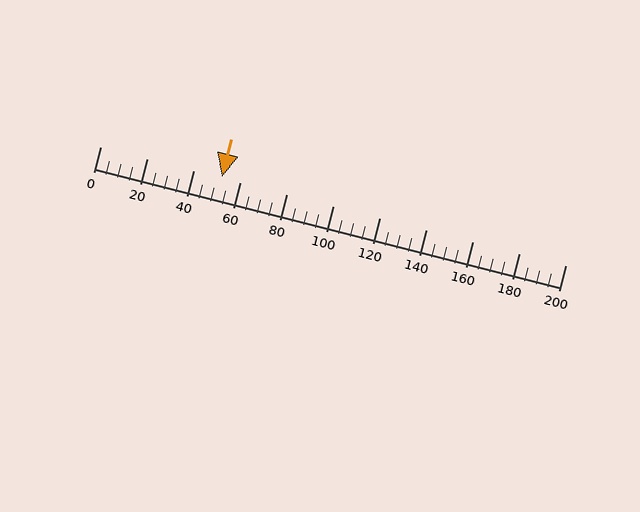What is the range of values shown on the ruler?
The ruler shows values from 0 to 200.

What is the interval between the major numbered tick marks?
The major tick marks are spaced 20 units apart.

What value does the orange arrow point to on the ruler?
The orange arrow points to approximately 52.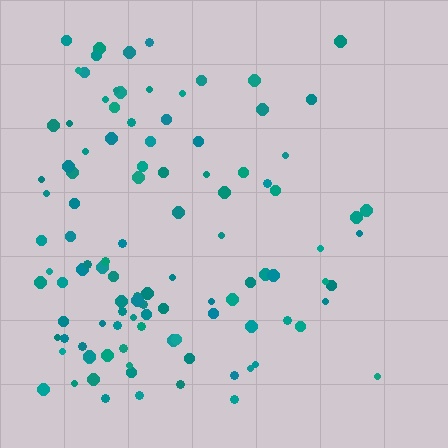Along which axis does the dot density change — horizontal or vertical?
Horizontal.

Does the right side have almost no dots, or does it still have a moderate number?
Still a moderate number, just noticeably fewer than the left.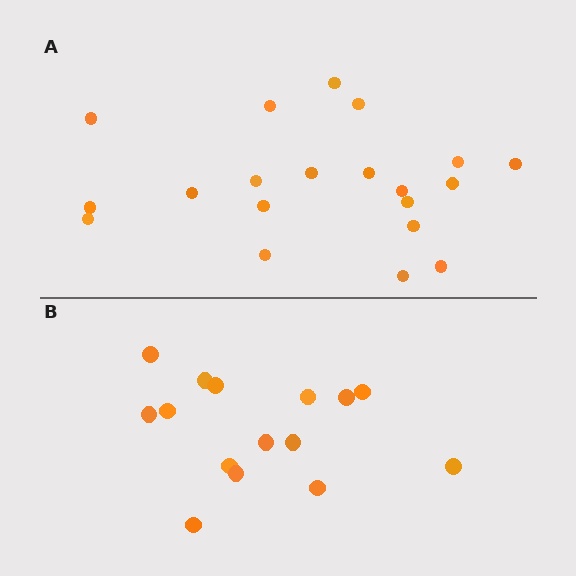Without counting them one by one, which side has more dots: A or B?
Region A (the top region) has more dots.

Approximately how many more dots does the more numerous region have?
Region A has about 5 more dots than region B.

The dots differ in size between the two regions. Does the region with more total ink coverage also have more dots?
No. Region B has more total ink coverage because its dots are larger, but region A actually contains more individual dots. Total area can be misleading — the number of items is what matters here.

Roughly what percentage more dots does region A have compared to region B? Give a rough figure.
About 35% more.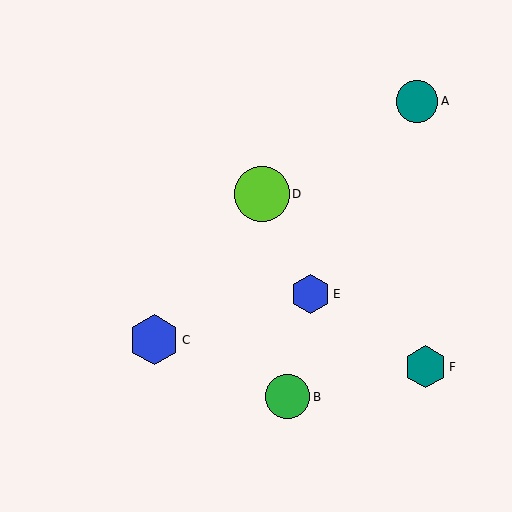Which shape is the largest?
The lime circle (labeled D) is the largest.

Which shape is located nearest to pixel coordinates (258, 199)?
The lime circle (labeled D) at (262, 194) is nearest to that location.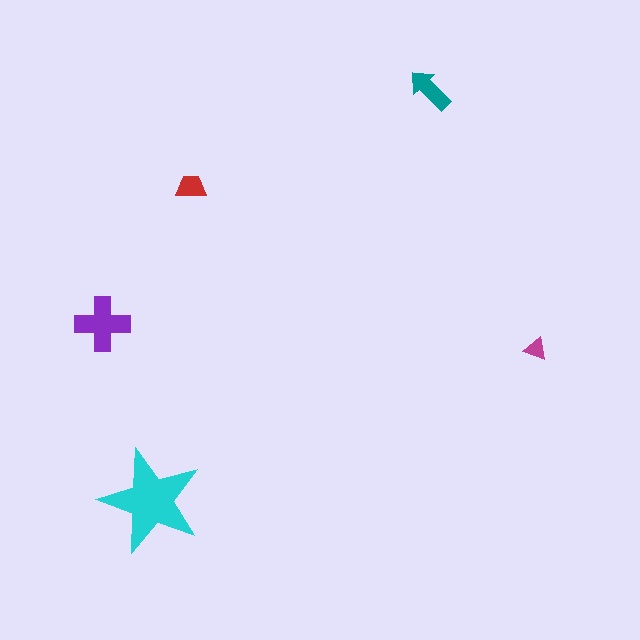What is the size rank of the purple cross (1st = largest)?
2nd.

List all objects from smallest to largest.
The magenta triangle, the red trapezoid, the teal arrow, the purple cross, the cyan star.